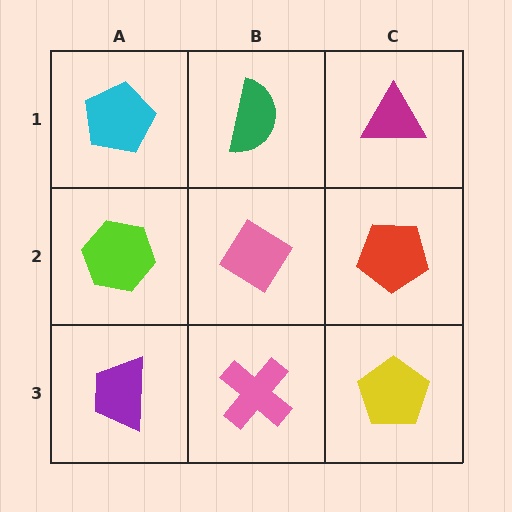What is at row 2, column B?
A pink diamond.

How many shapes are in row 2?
3 shapes.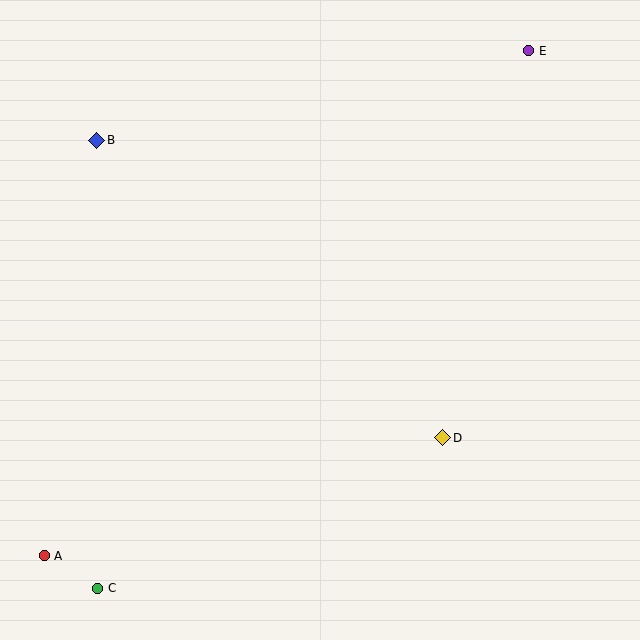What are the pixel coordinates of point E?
Point E is at (529, 51).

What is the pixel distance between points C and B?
The distance between C and B is 448 pixels.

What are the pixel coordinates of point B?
Point B is at (97, 140).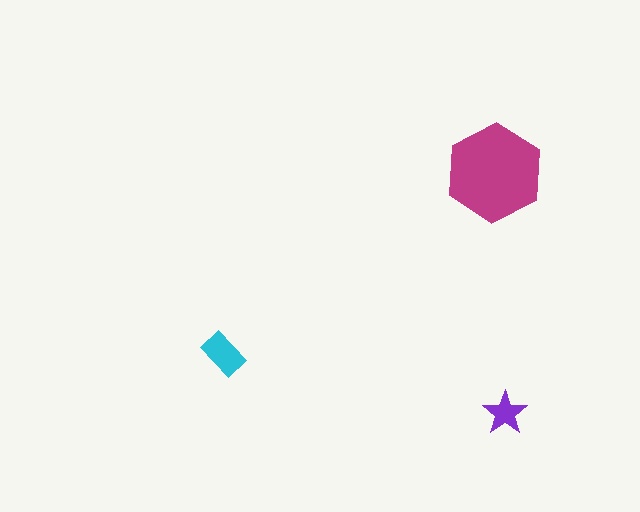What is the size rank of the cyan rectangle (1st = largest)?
2nd.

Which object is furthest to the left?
The cyan rectangle is leftmost.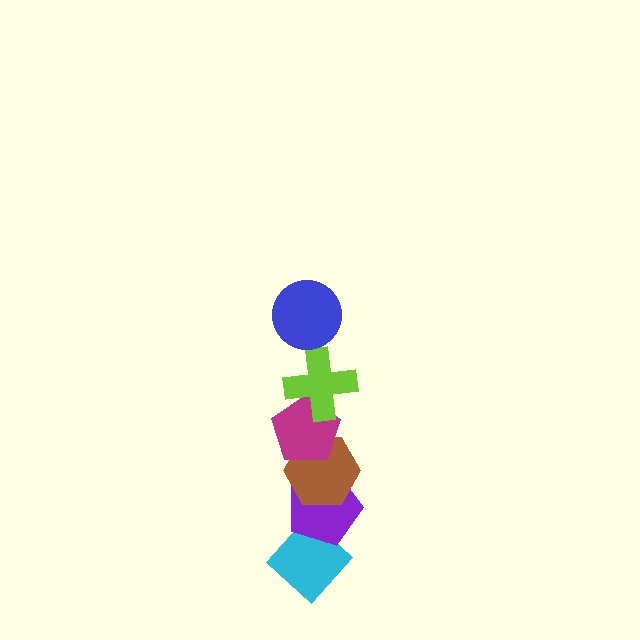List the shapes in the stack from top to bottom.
From top to bottom: the blue circle, the lime cross, the magenta pentagon, the brown hexagon, the purple pentagon, the cyan diamond.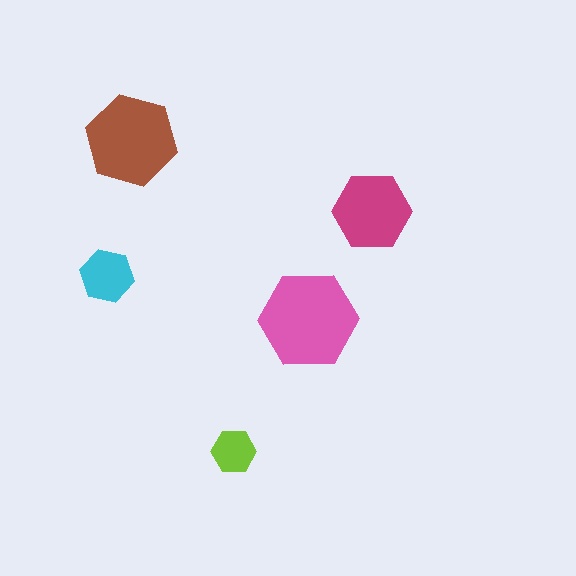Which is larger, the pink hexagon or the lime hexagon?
The pink one.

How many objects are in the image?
There are 5 objects in the image.